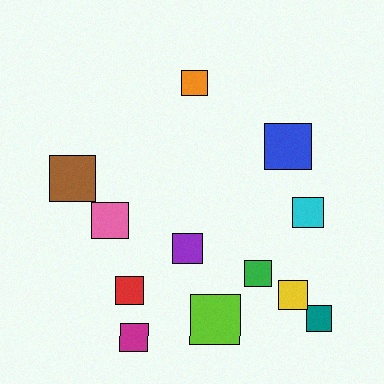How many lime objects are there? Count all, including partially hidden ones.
There is 1 lime object.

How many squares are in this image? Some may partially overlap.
There are 12 squares.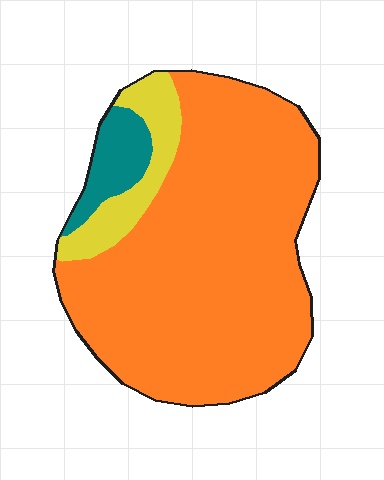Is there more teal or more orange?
Orange.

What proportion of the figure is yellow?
Yellow takes up less than a sixth of the figure.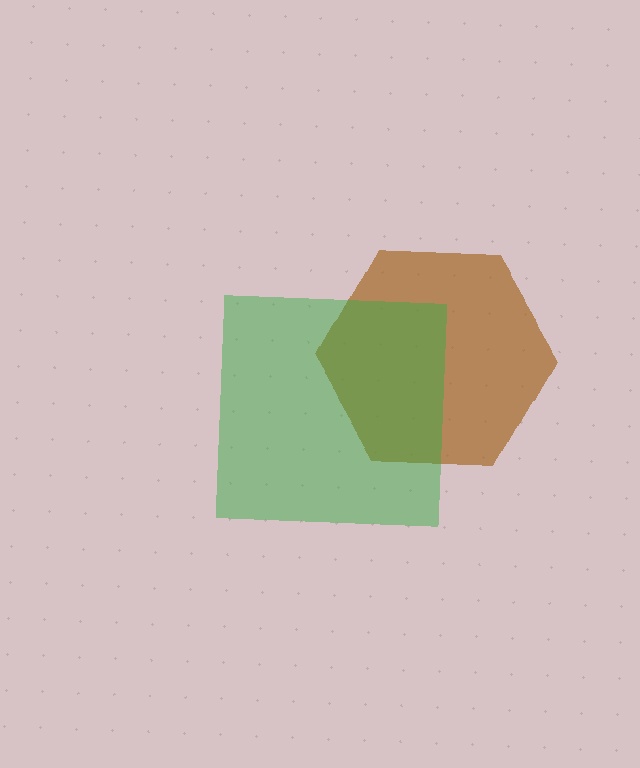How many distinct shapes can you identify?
There are 2 distinct shapes: a brown hexagon, a green square.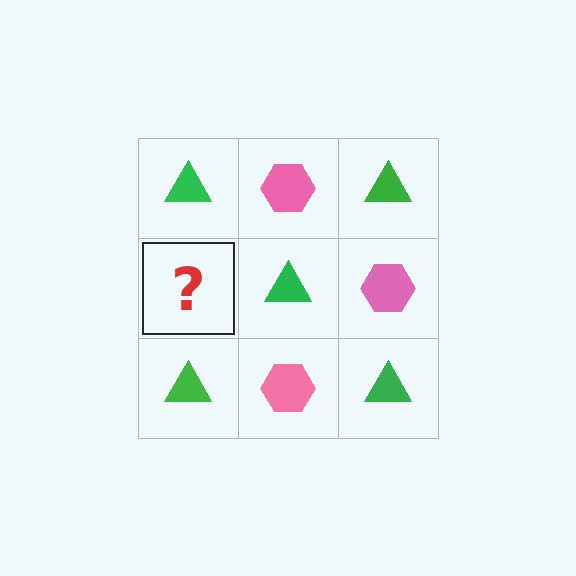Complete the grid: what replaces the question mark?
The question mark should be replaced with a pink hexagon.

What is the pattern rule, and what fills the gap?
The rule is that it alternates green triangle and pink hexagon in a checkerboard pattern. The gap should be filled with a pink hexagon.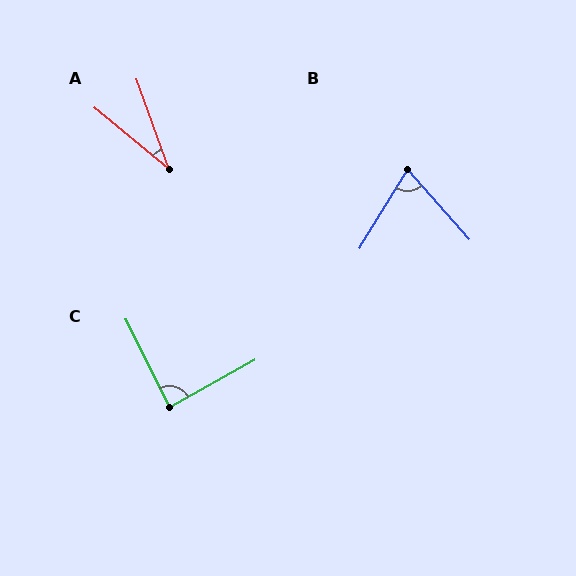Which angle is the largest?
C, at approximately 87 degrees.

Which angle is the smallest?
A, at approximately 31 degrees.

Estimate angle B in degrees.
Approximately 74 degrees.